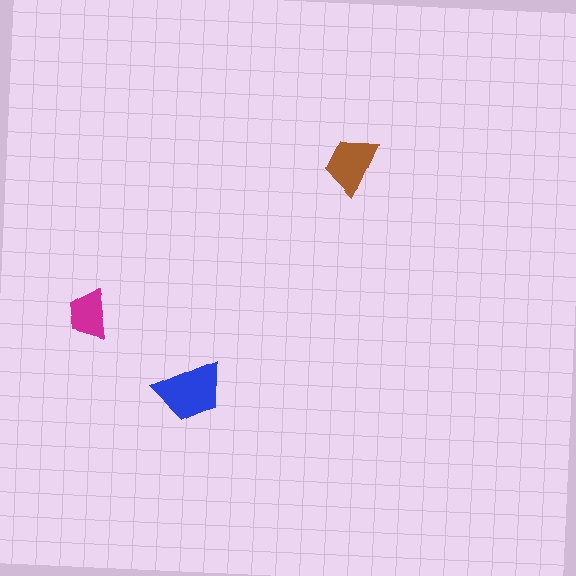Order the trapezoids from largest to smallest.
the blue one, the brown one, the magenta one.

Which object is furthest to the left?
The magenta trapezoid is leftmost.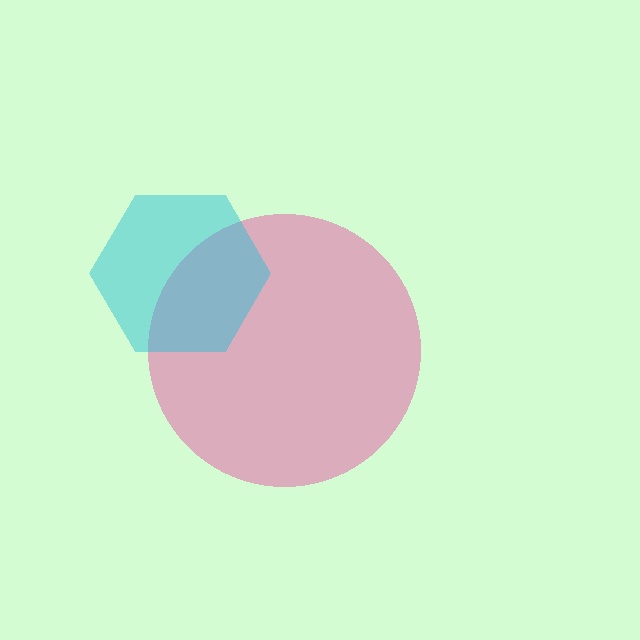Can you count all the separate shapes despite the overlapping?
Yes, there are 2 separate shapes.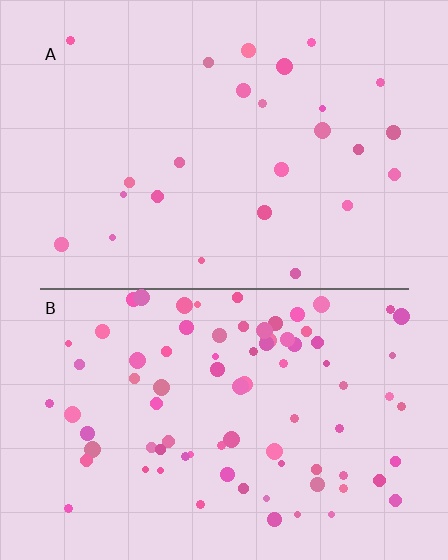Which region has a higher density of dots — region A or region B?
B (the bottom).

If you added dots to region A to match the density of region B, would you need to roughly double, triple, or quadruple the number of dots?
Approximately triple.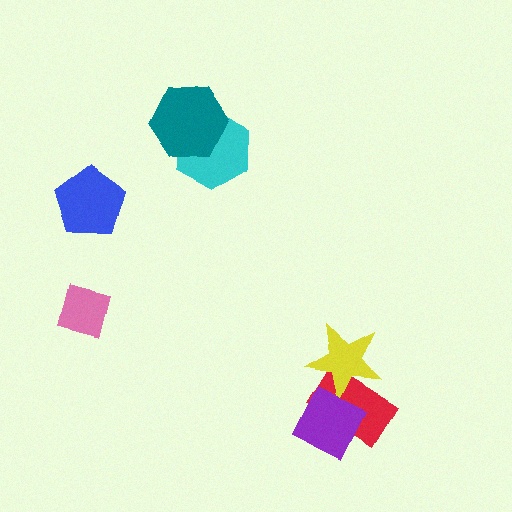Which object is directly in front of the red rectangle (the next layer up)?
The yellow star is directly in front of the red rectangle.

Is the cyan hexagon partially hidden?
Yes, it is partially covered by another shape.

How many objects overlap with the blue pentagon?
0 objects overlap with the blue pentagon.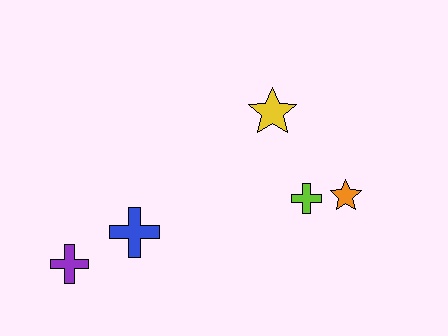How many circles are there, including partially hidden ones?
There are no circles.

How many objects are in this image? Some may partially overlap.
There are 5 objects.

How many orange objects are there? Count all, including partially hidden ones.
There is 1 orange object.